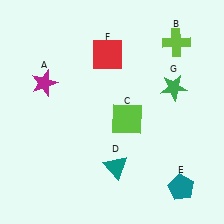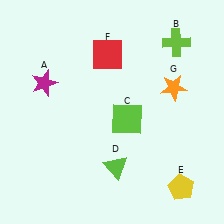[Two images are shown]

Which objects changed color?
D changed from teal to lime. E changed from teal to yellow. G changed from green to orange.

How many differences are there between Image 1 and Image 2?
There are 3 differences between the two images.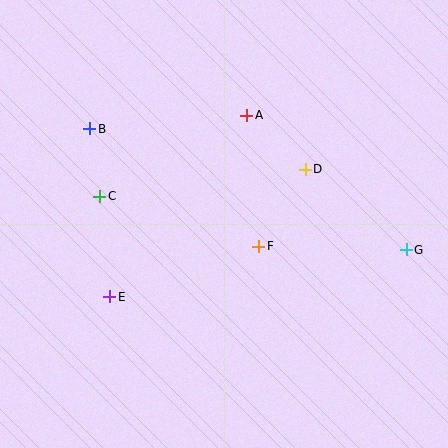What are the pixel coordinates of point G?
Point G is at (406, 250).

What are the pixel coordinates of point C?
Point C is at (100, 196).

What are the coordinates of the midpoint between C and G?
The midpoint between C and G is at (253, 223).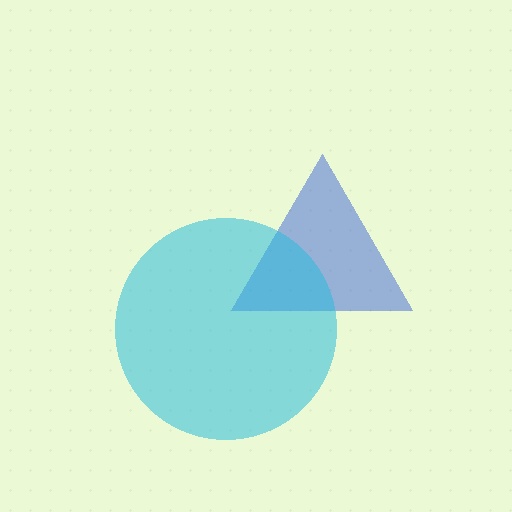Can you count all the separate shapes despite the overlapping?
Yes, there are 2 separate shapes.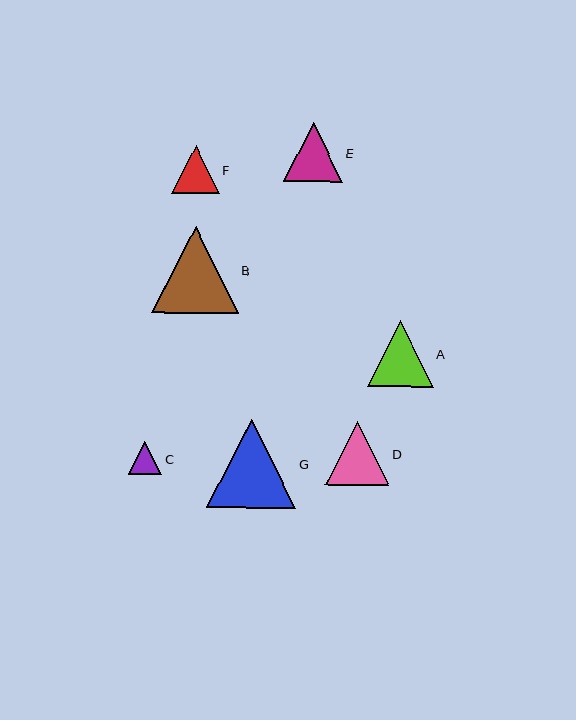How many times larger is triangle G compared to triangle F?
Triangle G is approximately 1.9 times the size of triangle F.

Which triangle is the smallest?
Triangle C is the smallest with a size of approximately 33 pixels.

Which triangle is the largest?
Triangle G is the largest with a size of approximately 89 pixels.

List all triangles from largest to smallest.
From largest to smallest: G, B, A, D, E, F, C.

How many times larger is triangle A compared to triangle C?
Triangle A is approximately 2.0 times the size of triangle C.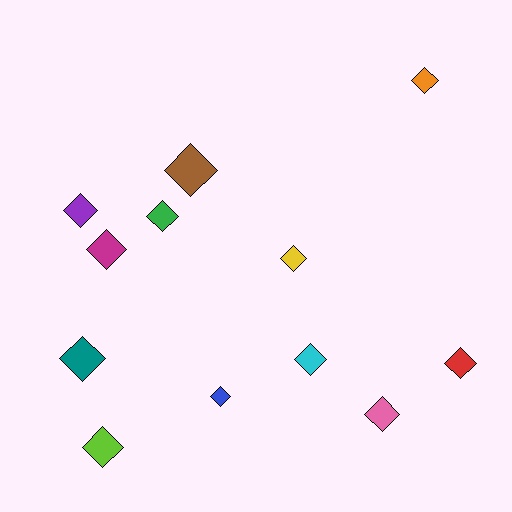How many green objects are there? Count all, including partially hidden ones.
There is 1 green object.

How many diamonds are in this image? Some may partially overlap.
There are 12 diamonds.